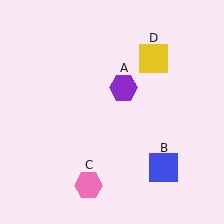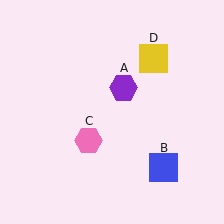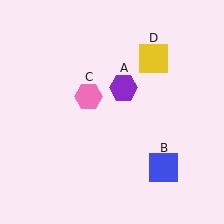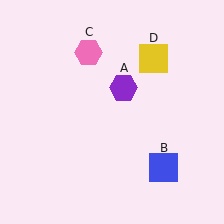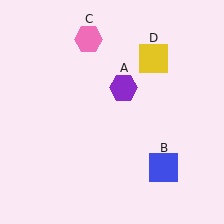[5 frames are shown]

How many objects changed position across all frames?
1 object changed position: pink hexagon (object C).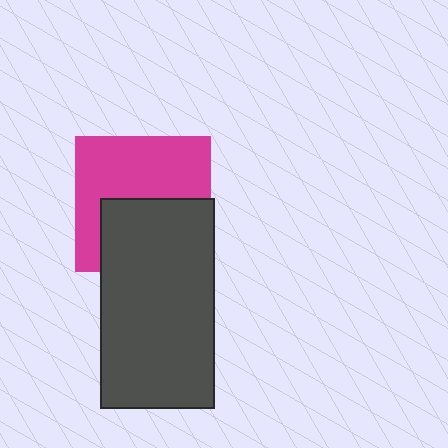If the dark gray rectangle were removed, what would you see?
You would see the complete magenta square.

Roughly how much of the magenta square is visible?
About half of it is visible (roughly 55%).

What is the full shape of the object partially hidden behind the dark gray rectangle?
The partially hidden object is a magenta square.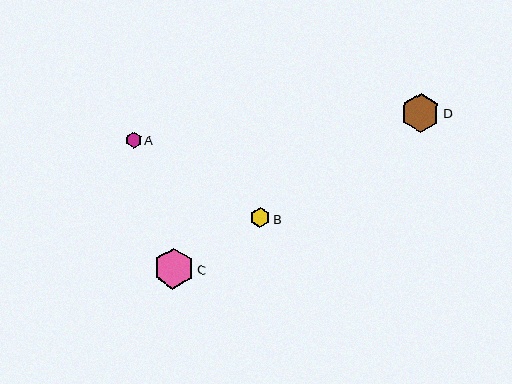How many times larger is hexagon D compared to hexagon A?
Hexagon D is approximately 2.4 times the size of hexagon A.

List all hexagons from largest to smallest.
From largest to smallest: C, D, B, A.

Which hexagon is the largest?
Hexagon C is the largest with a size of approximately 41 pixels.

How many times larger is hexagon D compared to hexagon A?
Hexagon D is approximately 2.4 times the size of hexagon A.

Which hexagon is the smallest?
Hexagon A is the smallest with a size of approximately 16 pixels.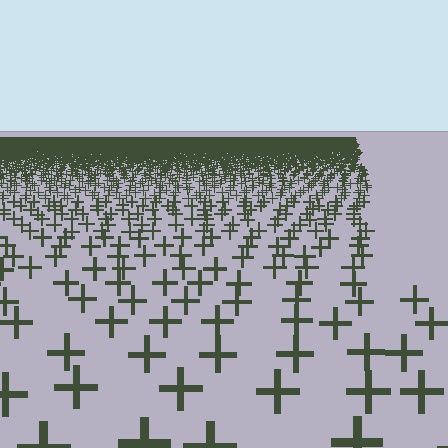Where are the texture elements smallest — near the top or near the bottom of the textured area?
Near the top.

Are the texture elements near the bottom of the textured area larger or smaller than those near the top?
Larger. Near the bottom, elements are closer to the viewer and appear at a bigger on-screen size.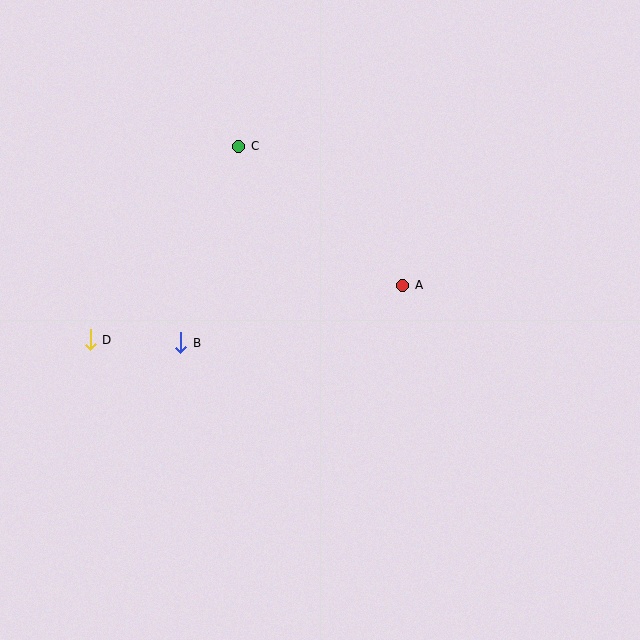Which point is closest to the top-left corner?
Point C is closest to the top-left corner.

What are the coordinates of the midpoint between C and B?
The midpoint between C and B is at (210, 244).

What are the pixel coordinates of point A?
Point A is at (403, 285).